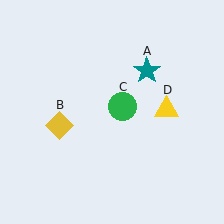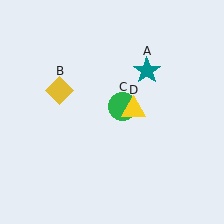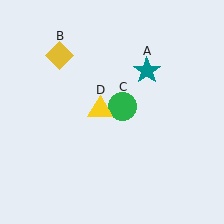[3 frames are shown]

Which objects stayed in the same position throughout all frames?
Teal star (object A) and green circle (object C) remained stationary.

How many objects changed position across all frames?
2 objects changed position: yellow diamond (object B), yellow triangle (object D).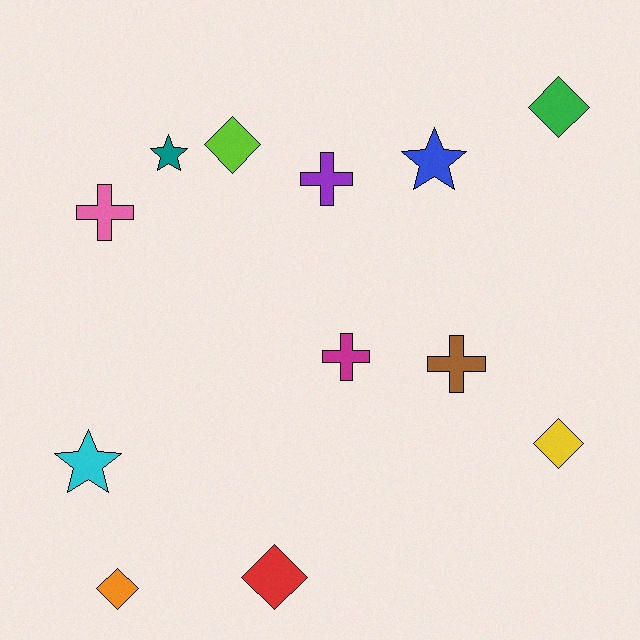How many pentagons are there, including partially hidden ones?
There are no pentagons.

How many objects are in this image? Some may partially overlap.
There are 12 objects.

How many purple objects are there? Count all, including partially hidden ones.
There is 1 purple object.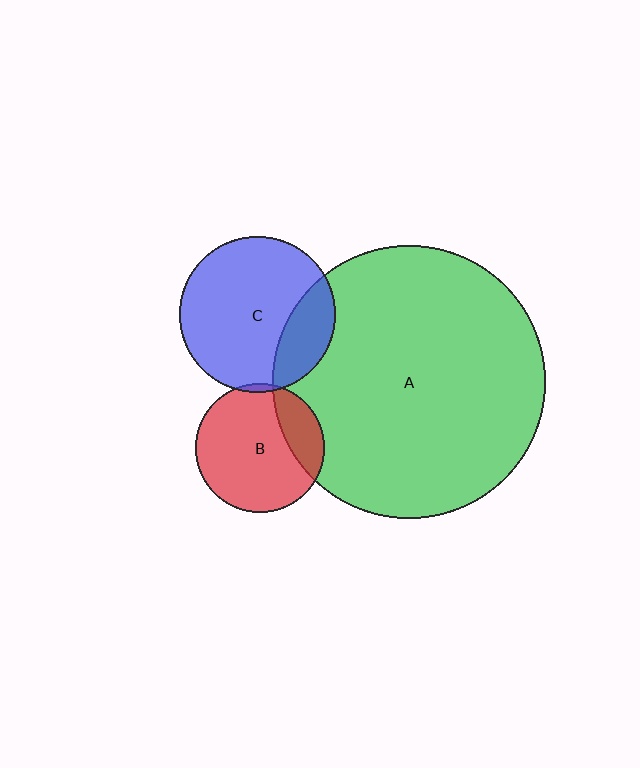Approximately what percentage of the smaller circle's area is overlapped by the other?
Approximately 5%.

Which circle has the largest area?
Circle A (green).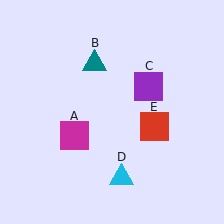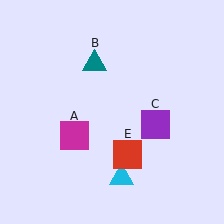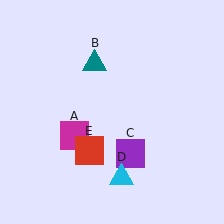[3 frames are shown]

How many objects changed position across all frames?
2 objects changed position: purple square (object C), red square (object E).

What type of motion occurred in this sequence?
The purple square (object C), red square (object E) rotated clockwise around the center of the scene.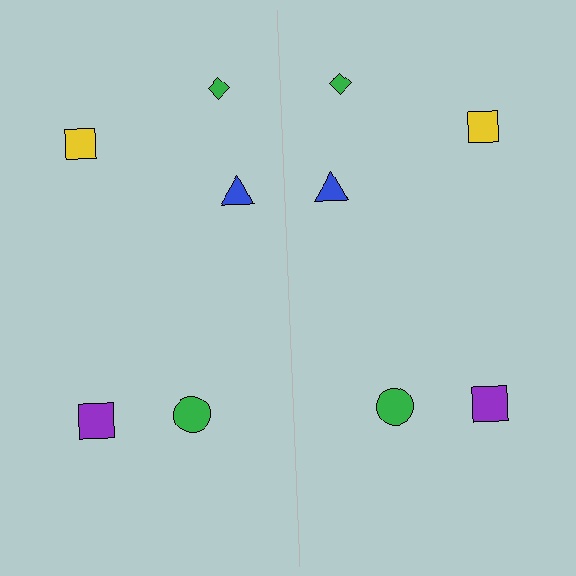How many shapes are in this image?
There are 10 shapes in this image.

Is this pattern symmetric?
Yes, this pattern has bilateral (reflection) symmetry.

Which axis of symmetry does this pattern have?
The pattern has a vertical axis of symmetry running through the center of the image.